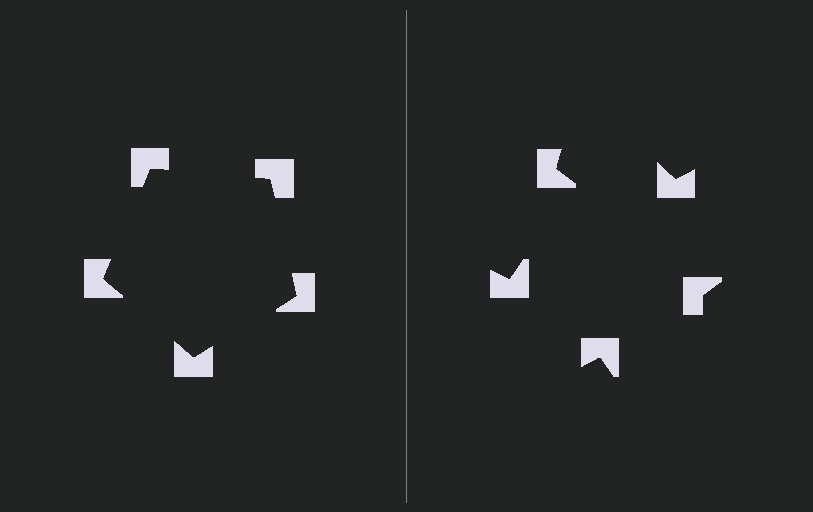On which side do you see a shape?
An illusory pentagon appears on the left side. On the right side the wedge cuts are rotated, so no coherent shape forms.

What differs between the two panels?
The notched squares are positioned identically on both sides; only the wedge orientations differ. On the left they align to a pentagon; on the right they are misaligned.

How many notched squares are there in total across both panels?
10 — 5 on each side.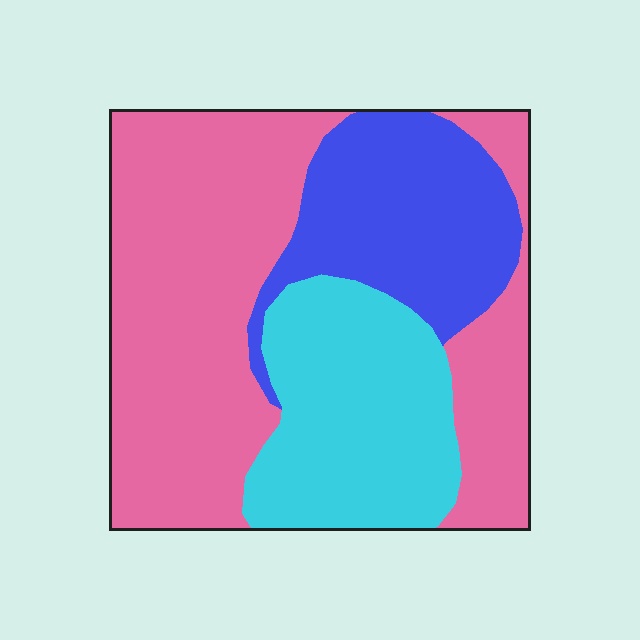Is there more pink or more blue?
Pink.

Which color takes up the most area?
Pink, at roughly 50%.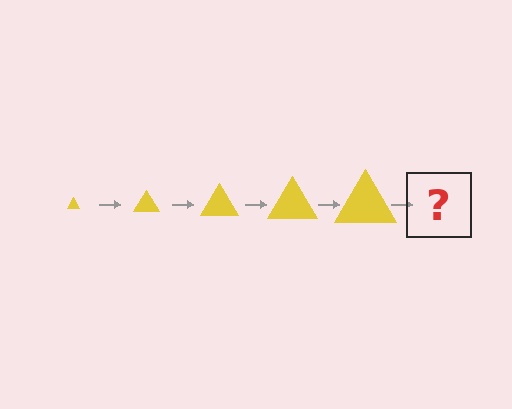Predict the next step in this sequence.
The next step is a yellow triangle, larger than the previous one.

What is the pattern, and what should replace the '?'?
The pattern is that the triangle gets progressively larger each step. The '?' should be a yellow triangle, larger than the previous one.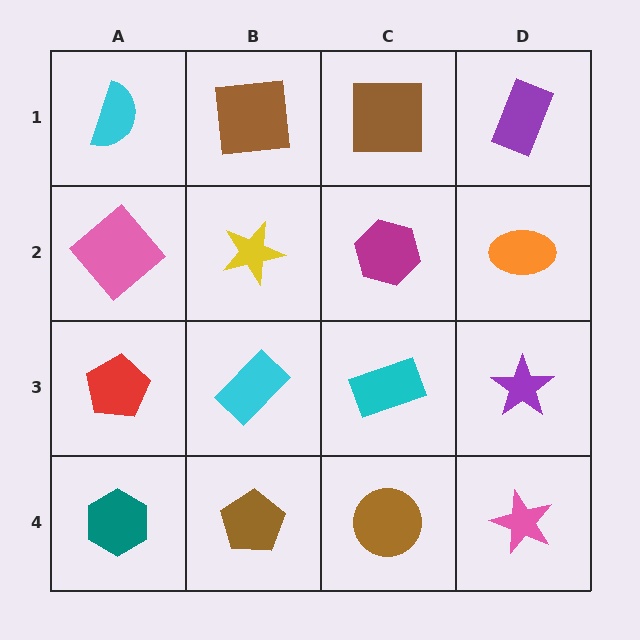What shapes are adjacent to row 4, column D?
A purple star (row 3, column D), a brown circle (row 4, column C).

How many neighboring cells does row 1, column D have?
2.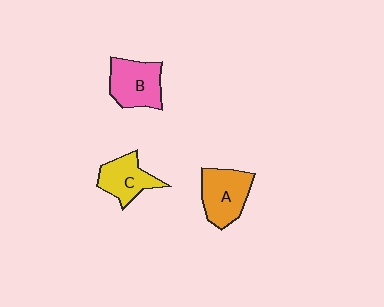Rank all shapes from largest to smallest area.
From largest to smallest: A (orange), B (pink), C (yellow).